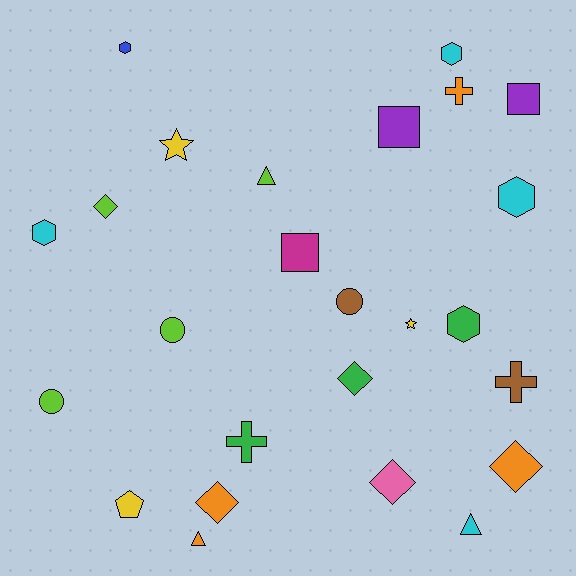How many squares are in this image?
There are 3 squares.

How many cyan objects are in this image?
There are 4 cyan objects.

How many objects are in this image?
There are 25 objects.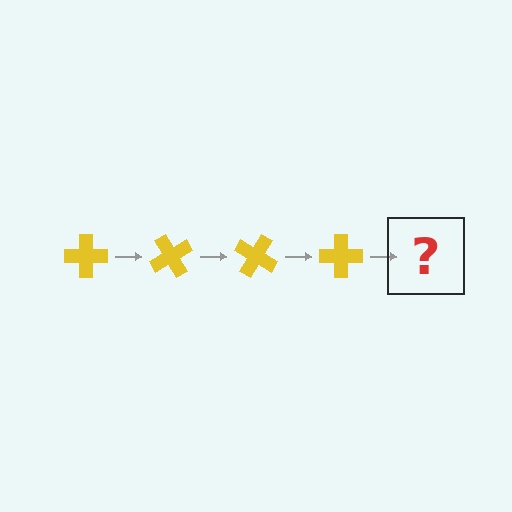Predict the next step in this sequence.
The next step is a yellow cross rotated 240 degrees.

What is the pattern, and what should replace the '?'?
The pattern is that the cross rotates 60 degrees each step. The '?' should be a yellow cross rotated 240 degrees.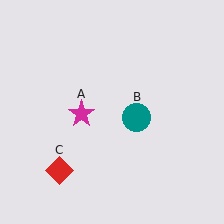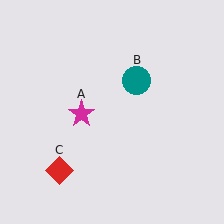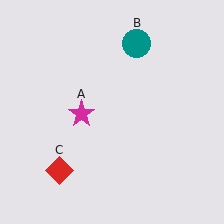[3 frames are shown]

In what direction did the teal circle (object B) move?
The teal circle (object B) moved up.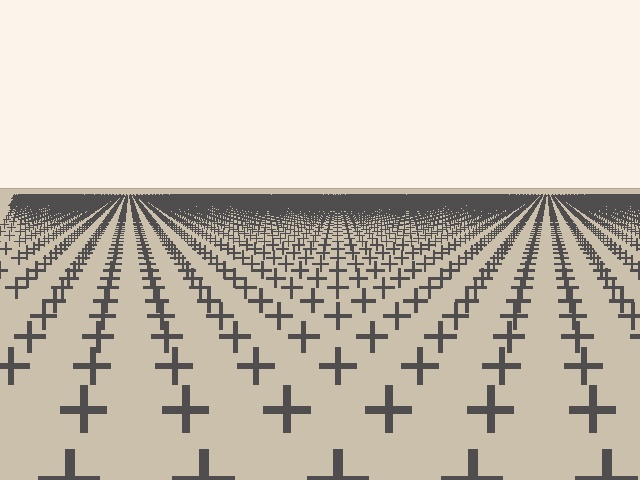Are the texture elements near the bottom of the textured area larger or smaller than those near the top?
Larger. Near the bottom, elements are closer to the viewer and appear at a bigger on-screen size.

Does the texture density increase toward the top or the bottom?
Density increases toward the top.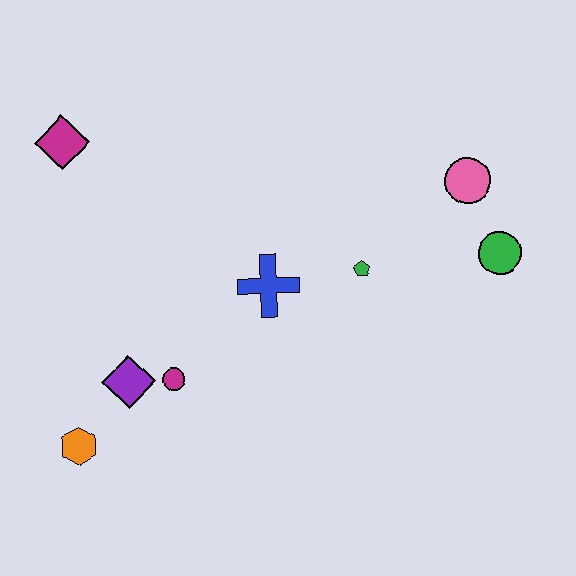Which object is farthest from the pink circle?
The orange hexagon is farthest from the pink circle.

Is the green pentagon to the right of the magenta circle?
Yes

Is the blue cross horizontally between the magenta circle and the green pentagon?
Yes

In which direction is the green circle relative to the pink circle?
The green circle is below the pink circle.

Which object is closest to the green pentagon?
The blue cross is closest to the green pentagon.